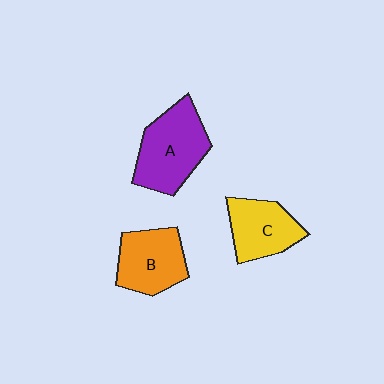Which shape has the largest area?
Shape A (purple).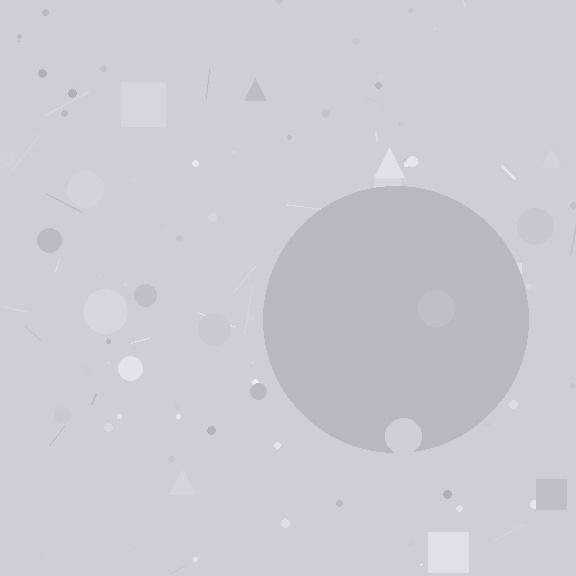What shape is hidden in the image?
A circle is hidden in the image.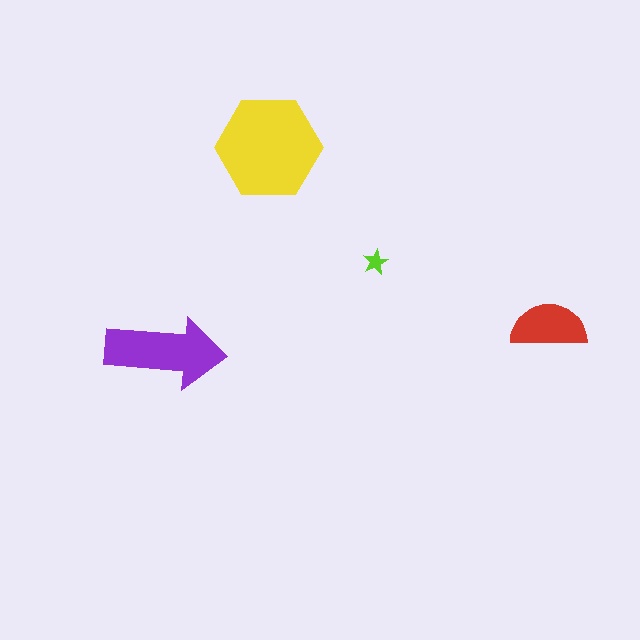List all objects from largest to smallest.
The yellow hexagon, the purple arrow, the red semicircle, the lime star.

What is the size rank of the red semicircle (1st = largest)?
3rd.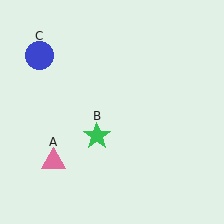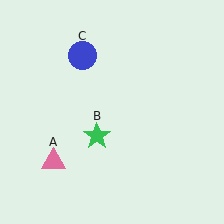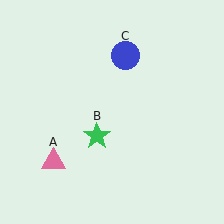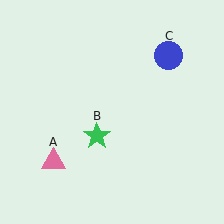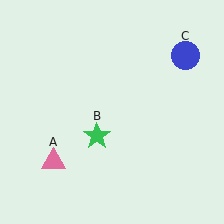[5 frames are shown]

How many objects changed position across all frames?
1 object changed position: blue circle (object C).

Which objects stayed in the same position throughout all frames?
Pink triangle (object A) and green star (object B) remained stationary.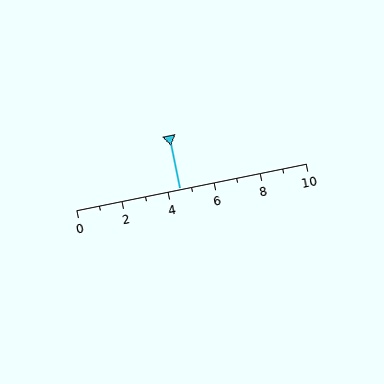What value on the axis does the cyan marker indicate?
The marker indicates approximately 4.5.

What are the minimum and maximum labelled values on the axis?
The axis runs from 0 to 10.